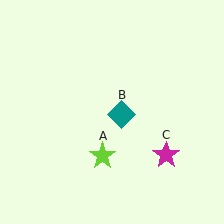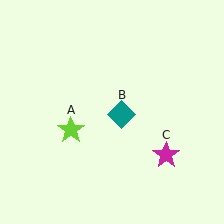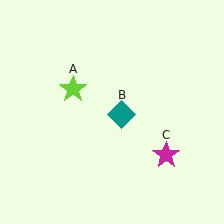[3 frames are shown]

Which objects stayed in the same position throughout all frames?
Teal diamond (object B) and magenta star (object C) remained stationary.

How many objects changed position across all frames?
1 object changed position: lime star (object A).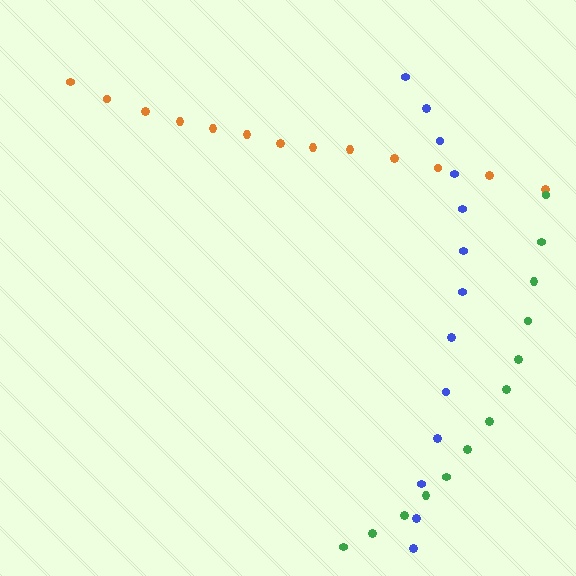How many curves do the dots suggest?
There are 3 distinct paths.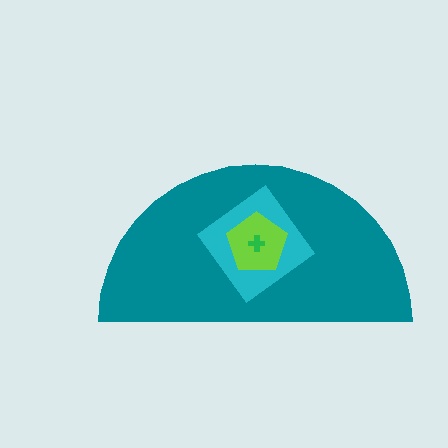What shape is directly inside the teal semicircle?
The cyan diamond.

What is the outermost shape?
The teal semicircle.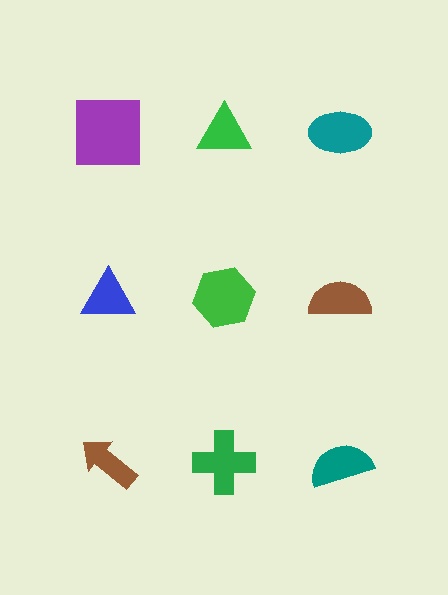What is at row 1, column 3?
A teal ellipse.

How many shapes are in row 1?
3 shapes.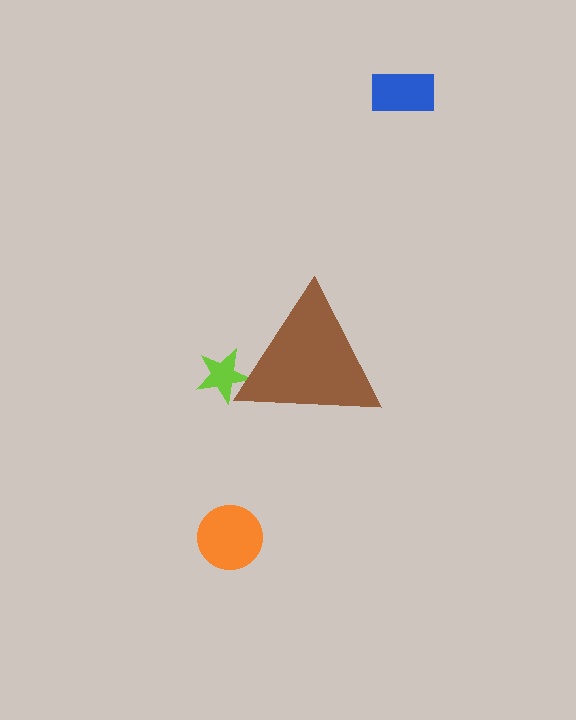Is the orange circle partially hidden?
No, the orange circle is fully visible.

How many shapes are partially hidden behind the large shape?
1 shape is partially hidden.